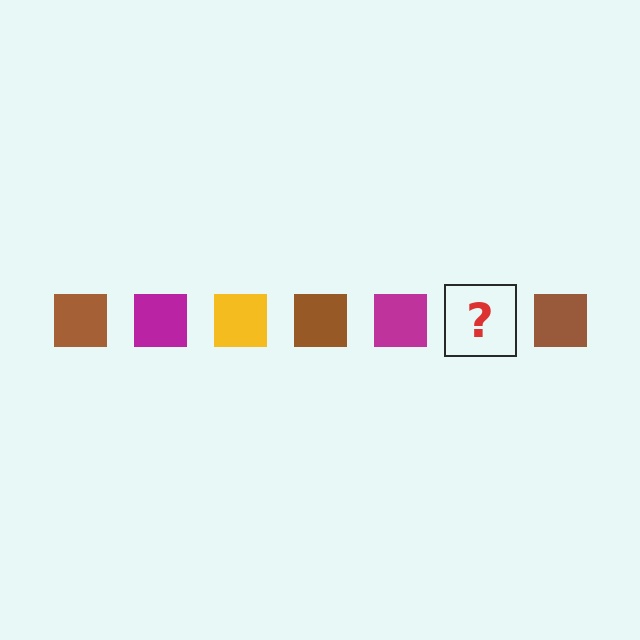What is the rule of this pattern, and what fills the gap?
The rule is that the pattern cycles through brown, magenta, yellow squares. The gap should be filled with a yellow square.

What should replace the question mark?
The question mark should be replaced with a yellow square.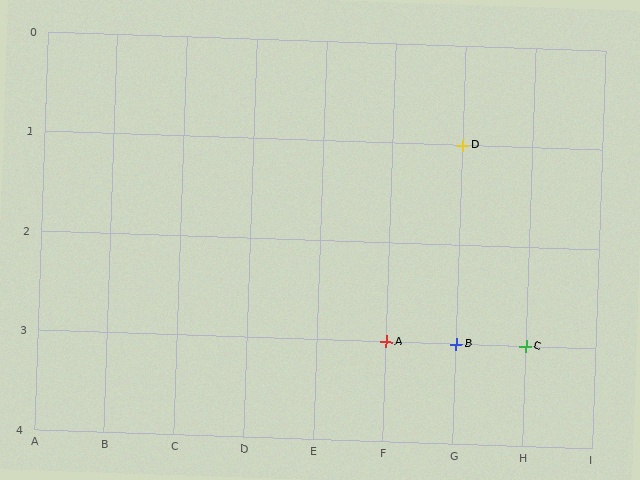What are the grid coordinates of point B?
Point B is at grid coordinates (G, 3).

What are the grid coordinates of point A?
Point A is at grid coordinates (F, 3).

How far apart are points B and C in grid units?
Points B and C are 1 column apart.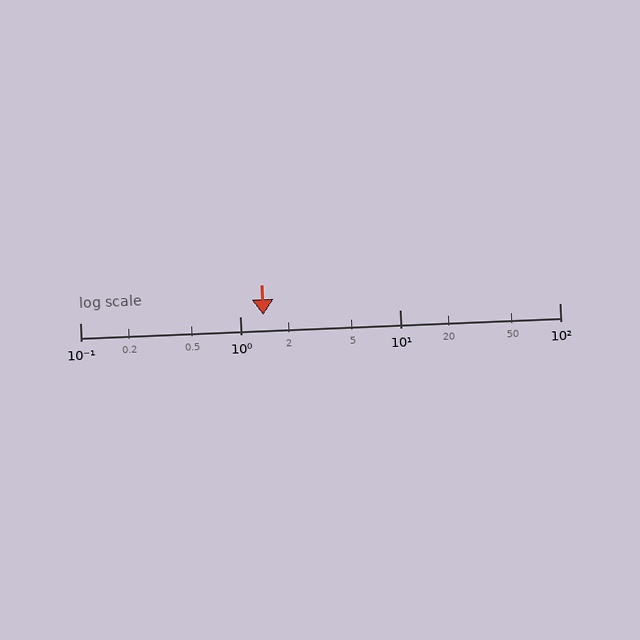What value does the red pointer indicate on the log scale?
The pointer indicates approximately 1.4.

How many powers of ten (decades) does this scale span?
The scale spans 3 decades, from 0.1 to 100.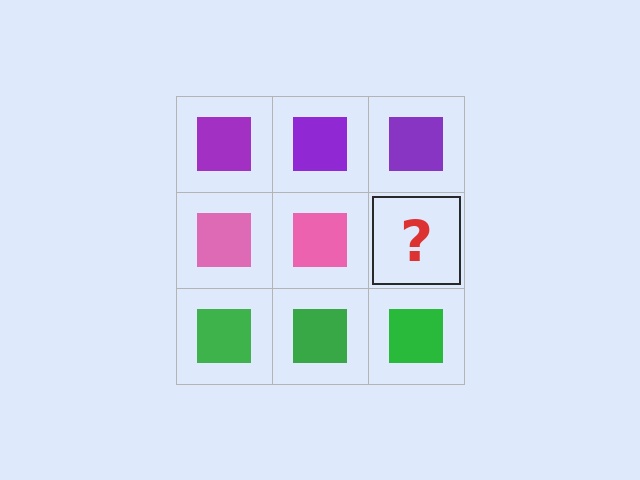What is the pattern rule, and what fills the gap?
The rule is that each row has a consistent color. The gap should be filled with a pink square.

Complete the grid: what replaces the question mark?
The question mark should be replaced with a pink square.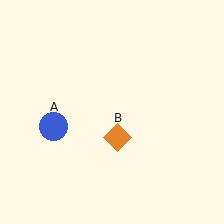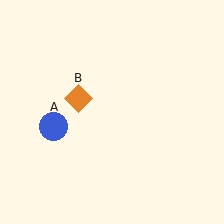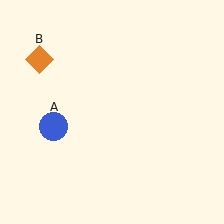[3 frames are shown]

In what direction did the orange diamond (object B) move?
The orange diamond (object B) moved up and to the left.